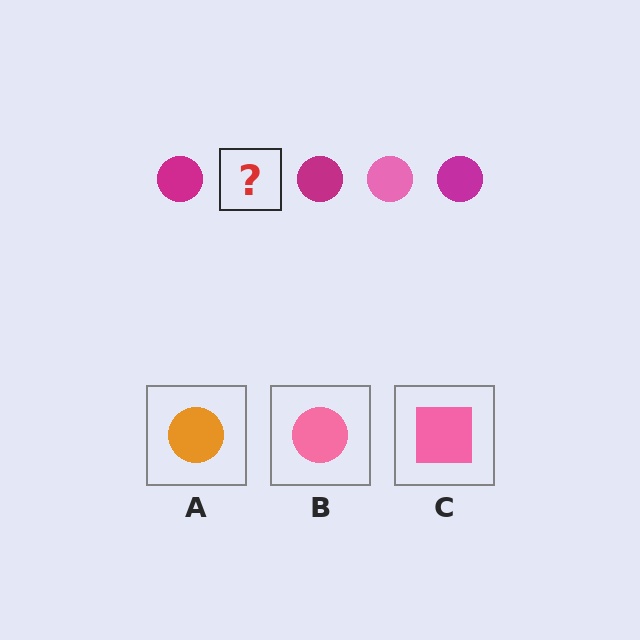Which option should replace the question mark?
Option B.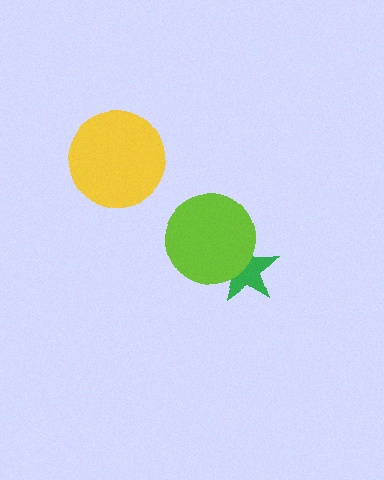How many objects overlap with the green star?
1 object overlaps with the green star.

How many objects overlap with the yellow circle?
0 objects overlap with the yellow circle.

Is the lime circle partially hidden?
No, no other shape covers it.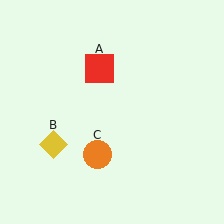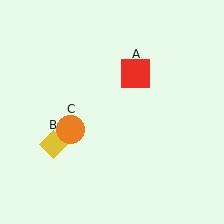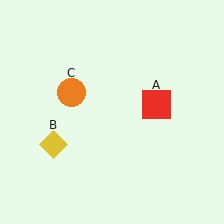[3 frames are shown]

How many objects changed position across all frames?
2 objects changed position: red square (object A), orange circle (object C).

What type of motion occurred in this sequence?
The red square (object A), orange circle (object C) rotated clockwise around the center of the scene.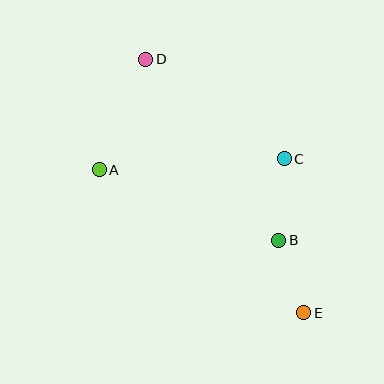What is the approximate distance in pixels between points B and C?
The distance between B and C is approximately 82 pixels.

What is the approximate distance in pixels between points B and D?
The distance between B and D is approximately 225 pixels.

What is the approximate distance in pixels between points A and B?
The distance between A and B is approximately 193 pixels.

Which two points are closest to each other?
Points B and E are closest to each other.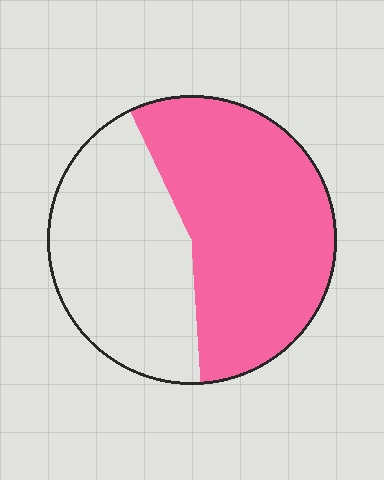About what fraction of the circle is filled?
About three fifths (3/5).